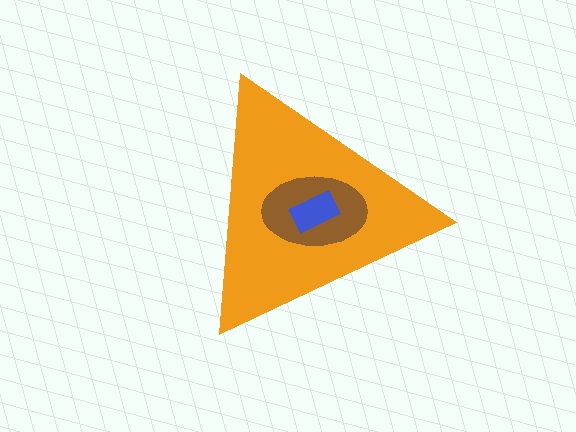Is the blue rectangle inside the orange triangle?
Yes.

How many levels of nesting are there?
3.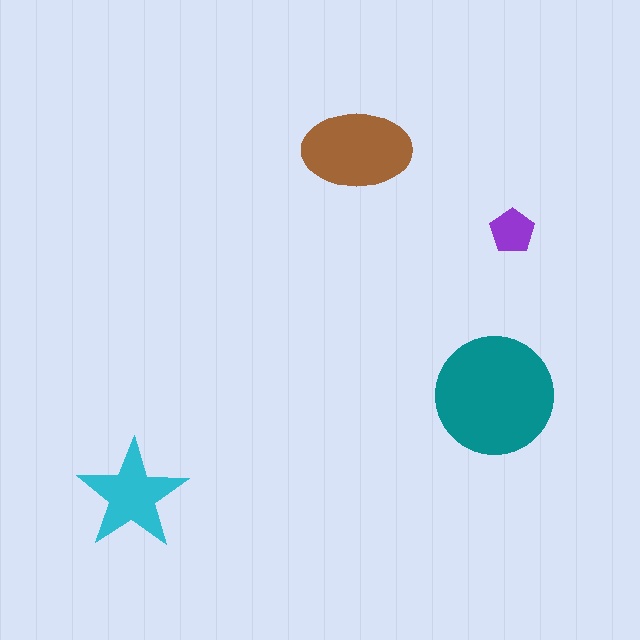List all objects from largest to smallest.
The teal circle, the brown ellipse, the cyan star, the purple pentagon.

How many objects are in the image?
There are 4 objects in the image.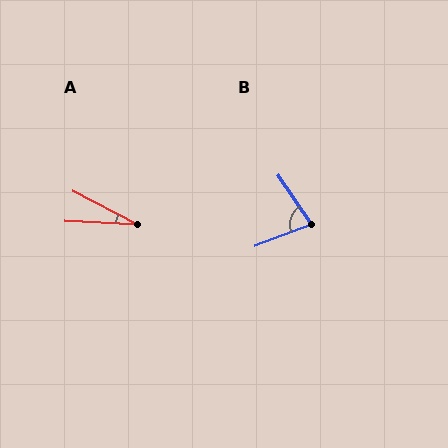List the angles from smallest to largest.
A (24°), B (77°).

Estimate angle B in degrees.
Approximately 77 degrees.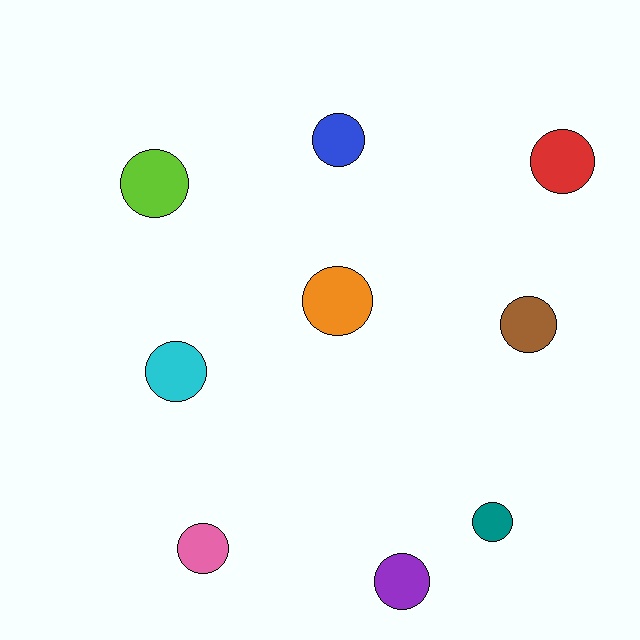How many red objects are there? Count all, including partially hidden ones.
There is 1 red object.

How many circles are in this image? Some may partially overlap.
There are 9 circles.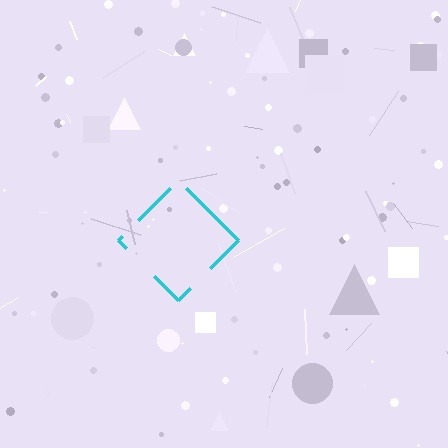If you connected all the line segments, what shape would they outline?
They would outline a diamond.